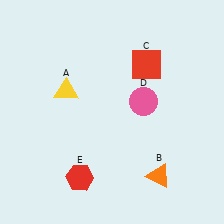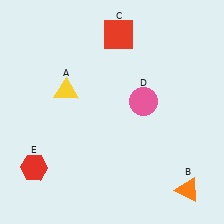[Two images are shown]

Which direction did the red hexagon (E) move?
The red hexagon (E) moved left.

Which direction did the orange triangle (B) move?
The orange triangle (B) moved right.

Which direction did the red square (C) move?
The red square (C) moved up.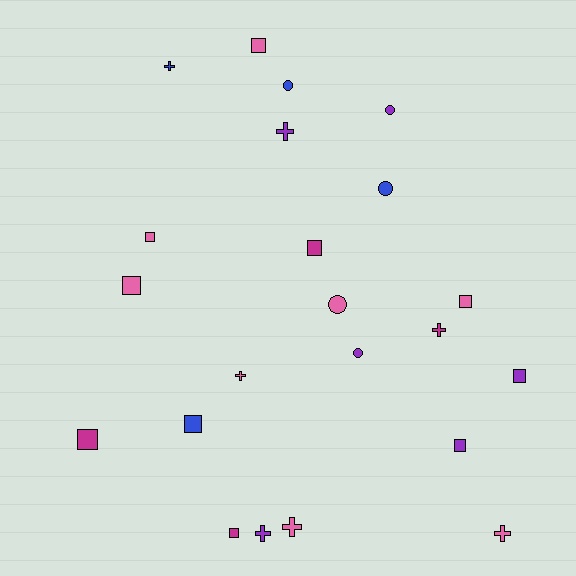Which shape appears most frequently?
Square, with 10 objects.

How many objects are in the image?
There are 22 objects.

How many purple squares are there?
There are 2 purple squares.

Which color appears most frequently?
Pink, with 8 objects.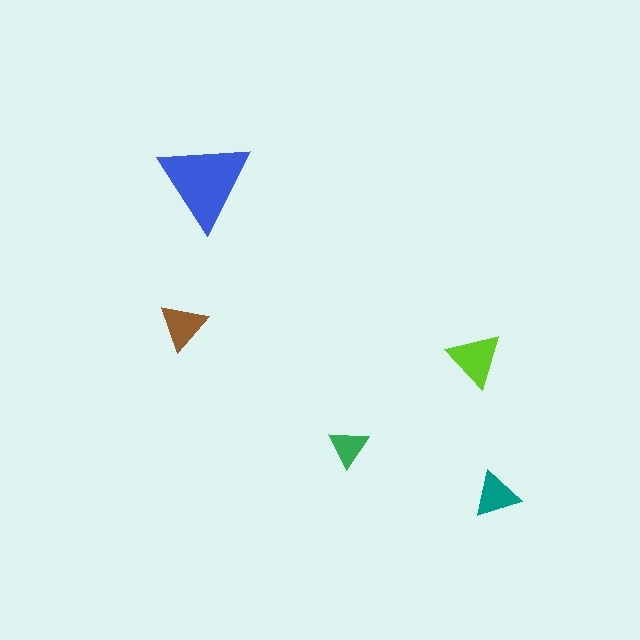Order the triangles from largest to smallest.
the blue one, the lime one, the brown one, the teal one, the green one.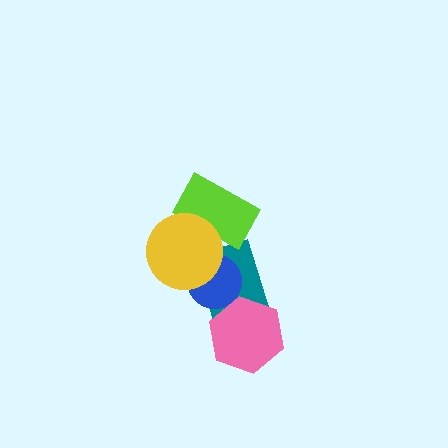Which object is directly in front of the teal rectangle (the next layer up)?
The pink hexagon is directly in front of the teal rectangle.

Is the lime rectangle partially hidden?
Yes, it is partially covered by another shape.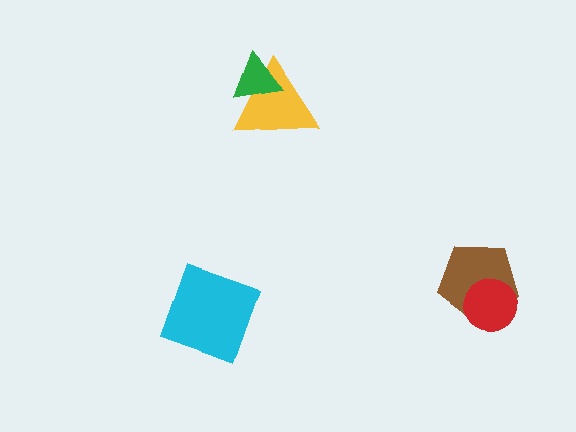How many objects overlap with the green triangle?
1 object overlaps with the green triangle.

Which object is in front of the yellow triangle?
The green triangle is in front of the yellow triangle.